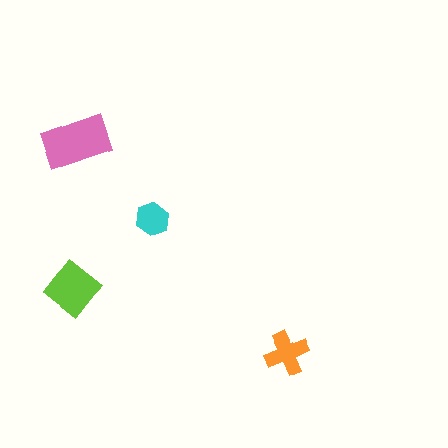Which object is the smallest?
The cyan hexagon.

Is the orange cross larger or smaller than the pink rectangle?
Smaller.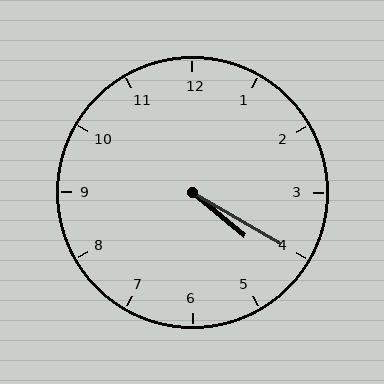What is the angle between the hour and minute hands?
Approximately 10 degrees.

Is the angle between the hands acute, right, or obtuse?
It is acute.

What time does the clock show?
4:20.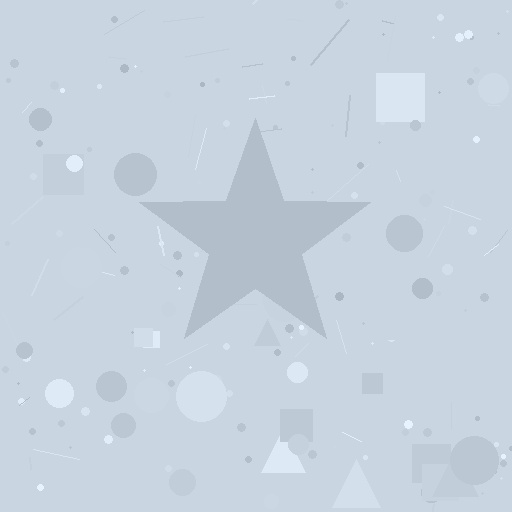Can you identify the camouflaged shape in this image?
The camouflaged shape is a star.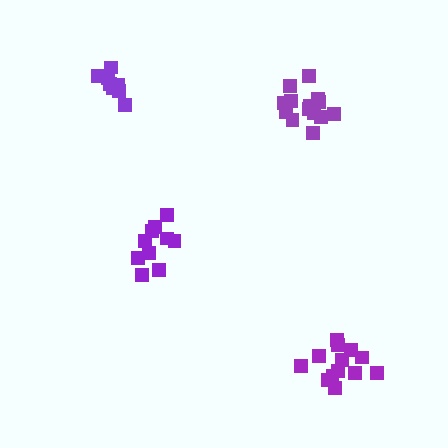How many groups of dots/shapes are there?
There are 4 groups.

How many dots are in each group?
Group 1: 14 dots, Group 2: 10 dots, Group 3: 13 dots, Group 4: 9 dots (46 total).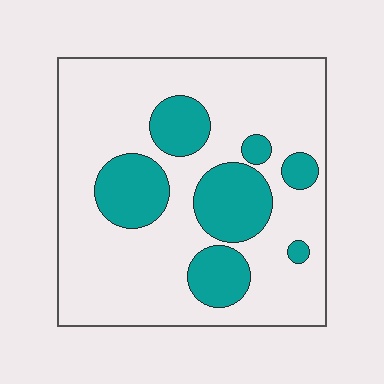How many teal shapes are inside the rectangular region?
7.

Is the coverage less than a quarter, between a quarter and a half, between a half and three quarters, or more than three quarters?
Less than a quarter.